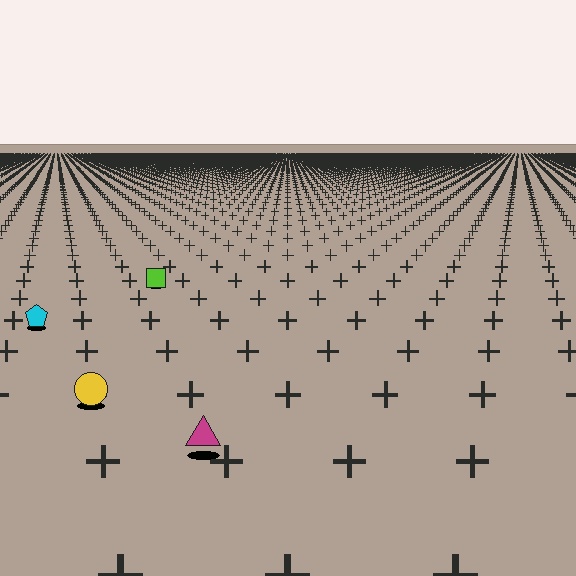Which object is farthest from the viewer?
The lime square is farthest from the viewer. It appears smaller and the ground texture around it is denser.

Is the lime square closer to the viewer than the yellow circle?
No. The yellow circle is closer — you can tell from the texture gradient: the ground texture is coarser near it.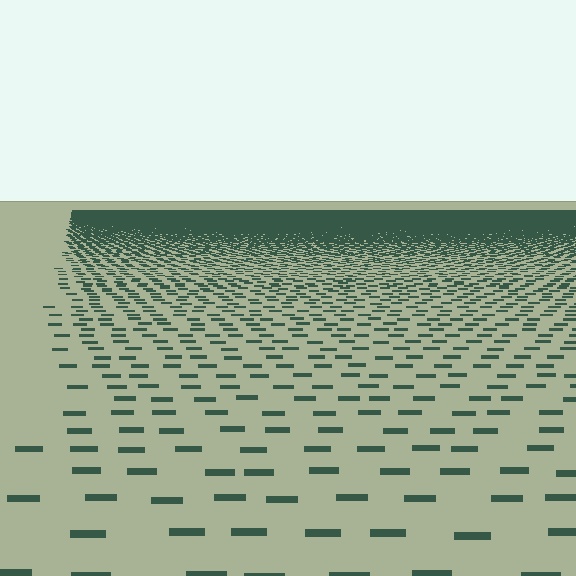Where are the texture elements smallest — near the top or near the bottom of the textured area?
Near the top.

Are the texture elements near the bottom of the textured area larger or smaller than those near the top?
Larger. Near the bottom, elements are closer to the viewer and appear at a bigger on-screen size.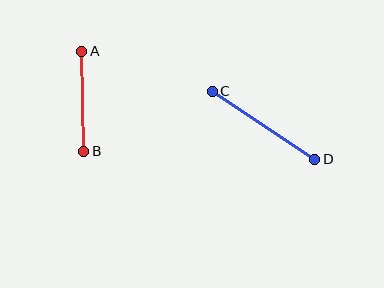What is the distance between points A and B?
The distance is approximately 100 pixels.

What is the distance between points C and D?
The distance is approximately 123 pixels.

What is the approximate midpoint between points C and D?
The midpoint is at approximately (264, 125) pixels.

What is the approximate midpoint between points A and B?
The midpoint is at approximately (83, 101) pixels.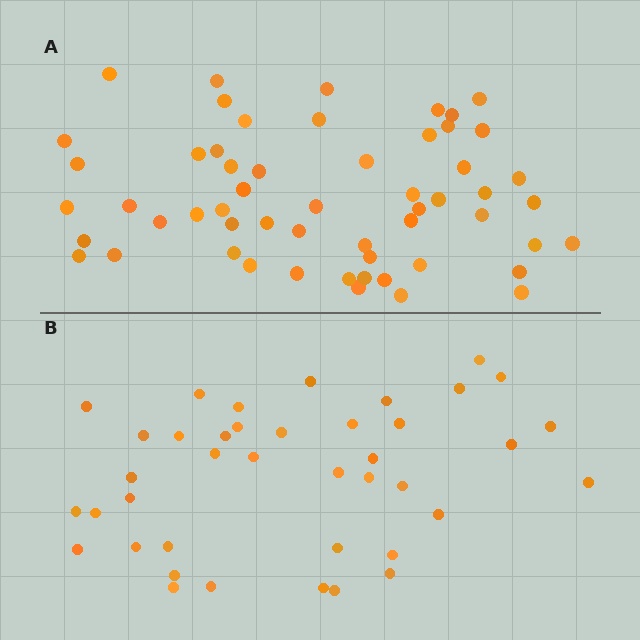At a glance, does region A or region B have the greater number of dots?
Region A (the top region) has more dots.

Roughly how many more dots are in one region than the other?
Region A has approximately 15 more dots than region B.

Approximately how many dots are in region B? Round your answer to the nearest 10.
About 40 dots.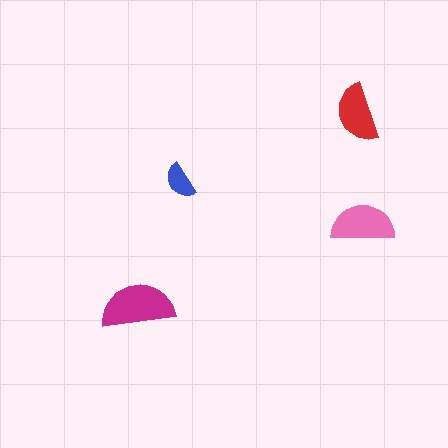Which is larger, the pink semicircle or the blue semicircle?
The pink one.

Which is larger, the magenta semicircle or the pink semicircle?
The magenta one.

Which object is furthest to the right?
The pink semicircle is rightmost.